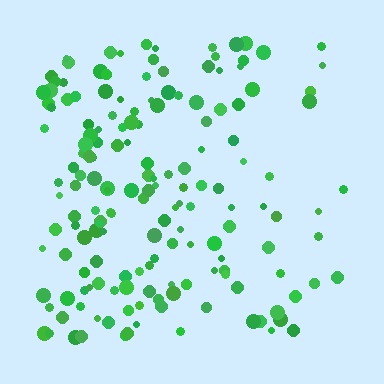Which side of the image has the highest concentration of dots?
The left.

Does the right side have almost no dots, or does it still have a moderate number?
Still a moderate number, just noticeably fewer than the left.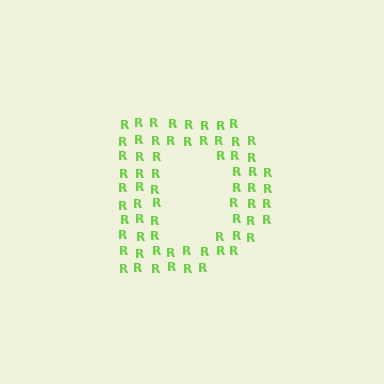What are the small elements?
The small elements are letter R's.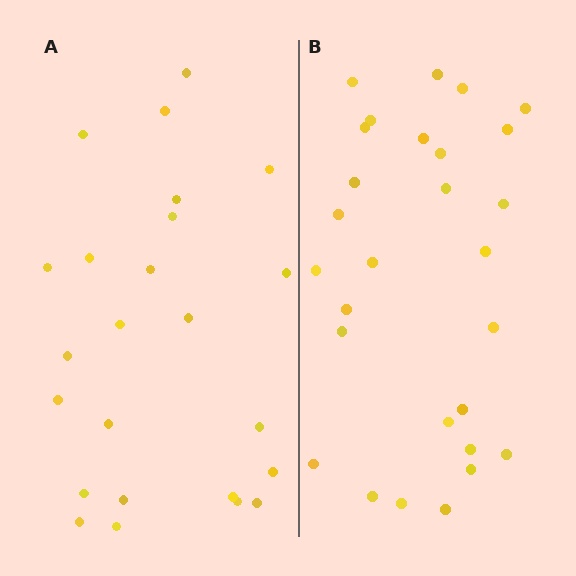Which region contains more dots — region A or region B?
Region B (the right region) has more dots.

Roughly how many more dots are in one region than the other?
Region B has about 4 more dots than region A.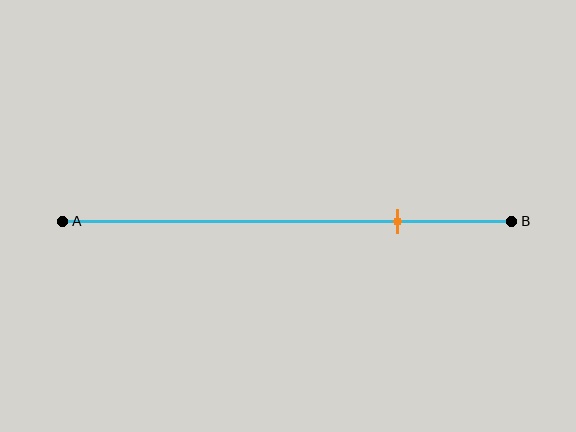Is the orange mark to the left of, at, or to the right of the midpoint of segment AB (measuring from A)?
The orange mark is to the right of the midpoint of segment AB.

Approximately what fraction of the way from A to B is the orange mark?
The orange mark is approximately 75% of the way from A to B.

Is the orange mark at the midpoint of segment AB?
No, the mark is at about 75% from A, not at the 50% midpoint.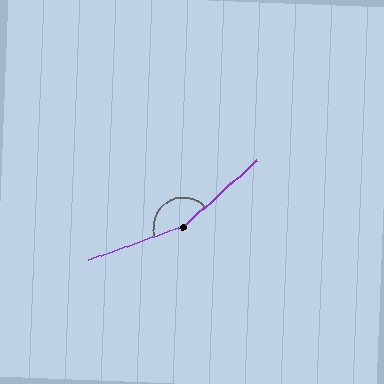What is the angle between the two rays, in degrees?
Approximately 158 degrees.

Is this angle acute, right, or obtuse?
It is obtuse.